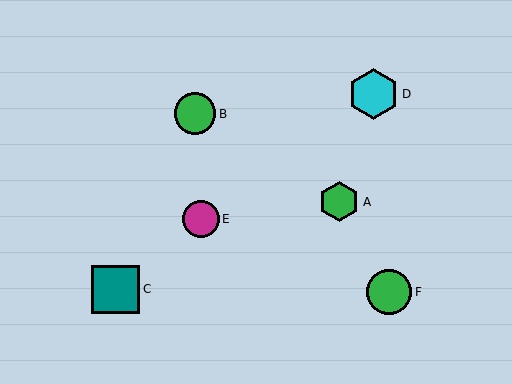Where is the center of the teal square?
The center of the teal square is at (116, 289).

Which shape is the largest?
The cyan hexagon (labeled D) is the largest.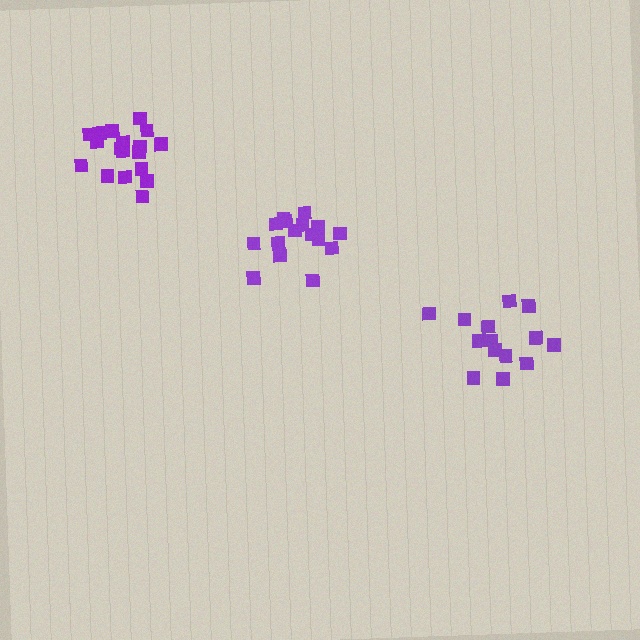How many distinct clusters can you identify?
There are 3 distinct clusters.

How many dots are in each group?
Group 1: 16 dots, Group 2: 18 dots, Group 3: 14 dots (48 total).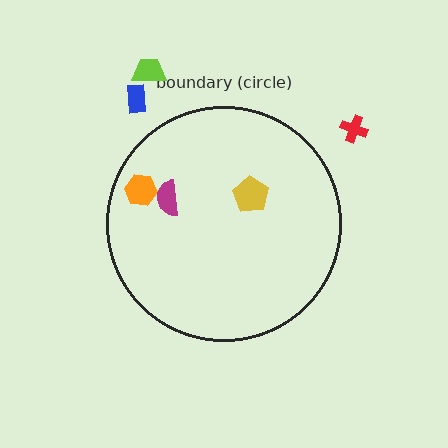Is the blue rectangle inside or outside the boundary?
Outside.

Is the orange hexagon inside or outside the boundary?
Inside.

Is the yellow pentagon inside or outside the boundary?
Inside.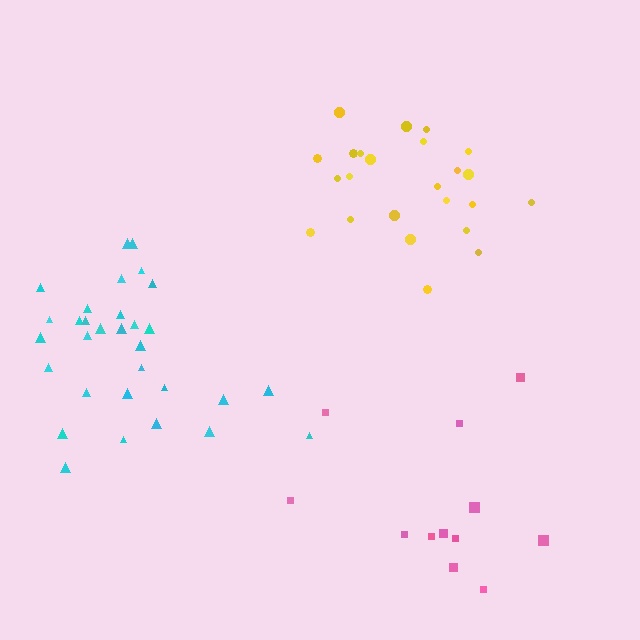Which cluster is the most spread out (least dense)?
Pink.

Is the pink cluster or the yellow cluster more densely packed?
Yellow.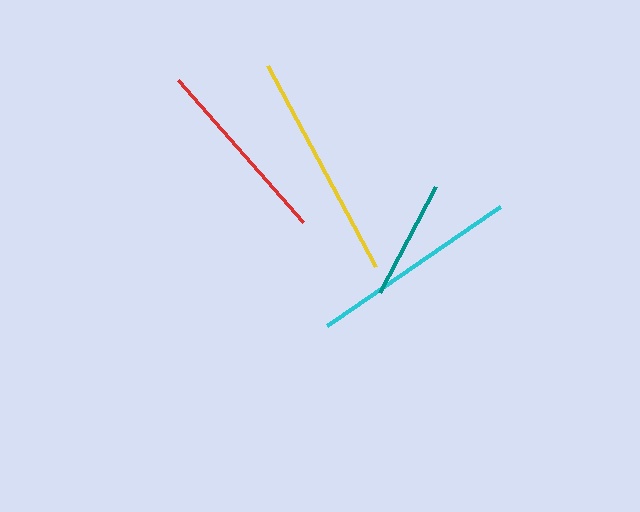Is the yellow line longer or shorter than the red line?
The yellow line is longer than the red line.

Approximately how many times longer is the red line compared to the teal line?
The red line is approximately 1.6 times the length of the teal line.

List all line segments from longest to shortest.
From longest to shortest: yellow, cyan, red, teal.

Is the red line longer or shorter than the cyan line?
The cyan line is longer than the red line.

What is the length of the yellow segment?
The yellow segment is approximately 228 pixels long.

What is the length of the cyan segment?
The cyan segment is approximately 210 pixels long.